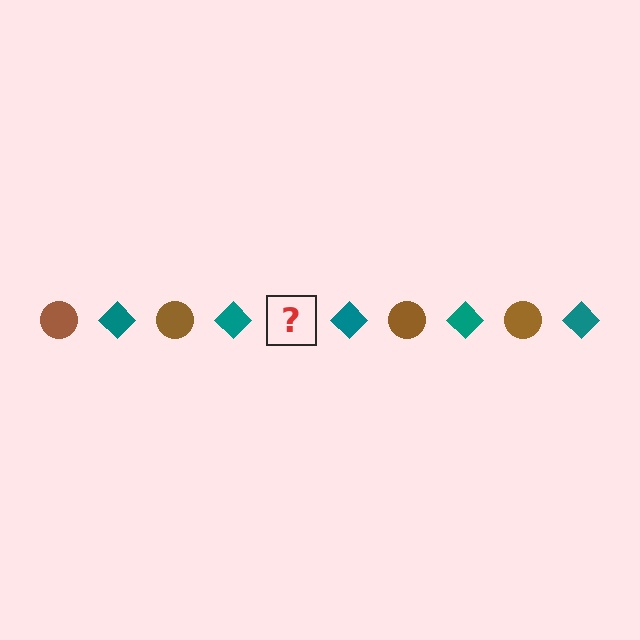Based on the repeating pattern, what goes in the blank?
The blank should be a brown circle.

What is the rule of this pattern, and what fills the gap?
The rule is that the pattern alternates between brown circle and teal diamond. The gap should be filled with a brown circle.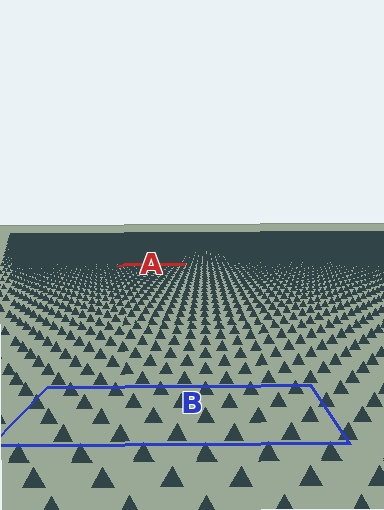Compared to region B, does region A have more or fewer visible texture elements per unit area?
Region A has more texture elements per unit area — they are packed more densely because it is farther away.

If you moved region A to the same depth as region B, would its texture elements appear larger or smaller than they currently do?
They would appear larger. At a closer depth, the same texture elements are projected at a bigger on-screen size.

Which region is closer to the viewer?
Region B is closer. The texture elements there are larger and more spread out.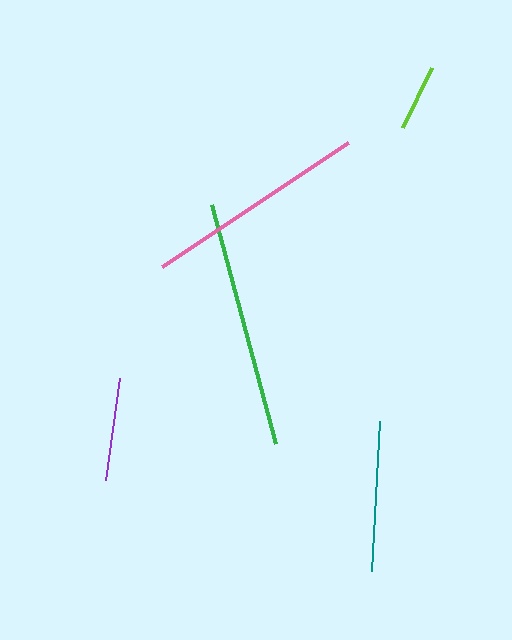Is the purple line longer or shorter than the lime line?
The purple line is longer than the lime line.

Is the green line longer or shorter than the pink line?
The green line is longer than the pink line.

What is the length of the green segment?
The green segment is approximately 247 pixels long.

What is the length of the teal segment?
The teal segment is approximately 151 pixels long.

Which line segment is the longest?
The green line is the longest at approximately 247 pixels.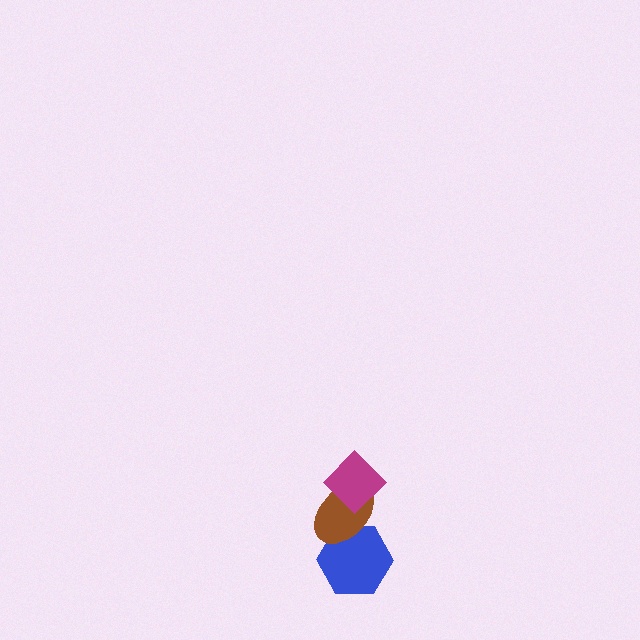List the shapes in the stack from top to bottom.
From top to bottom: the magenta diamond, the brown ellipse, the blue hexagon.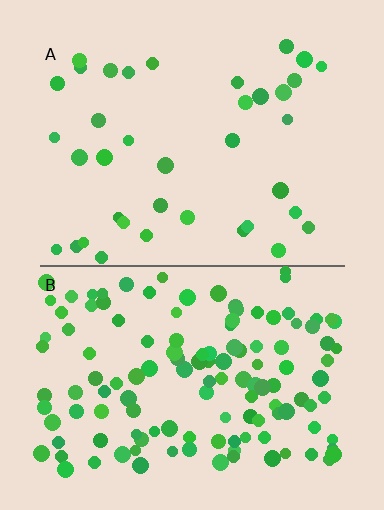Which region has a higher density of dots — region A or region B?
B (the bottom).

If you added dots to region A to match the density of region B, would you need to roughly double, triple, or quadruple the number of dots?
Approximately triple.